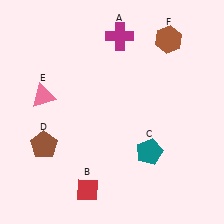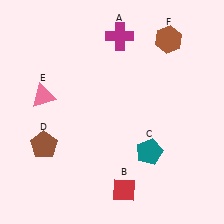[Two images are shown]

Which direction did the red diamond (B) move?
The red diamond (B) moved right.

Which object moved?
The red diamond (B) moved right.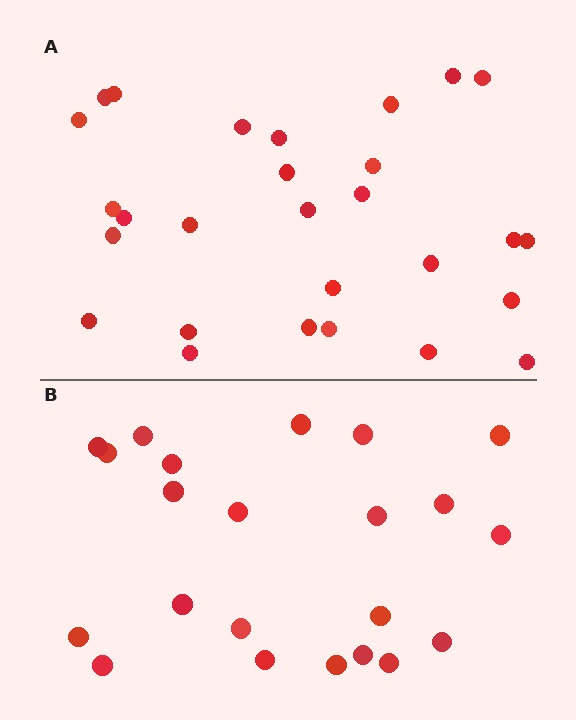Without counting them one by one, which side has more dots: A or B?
Region A (the top region) has more dots.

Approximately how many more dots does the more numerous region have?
Region A has about 6 more dots than region B.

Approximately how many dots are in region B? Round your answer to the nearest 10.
About 20 dots. (The exact count is 22, which rounds to 20.)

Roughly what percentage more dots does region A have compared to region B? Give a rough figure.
About 25% more.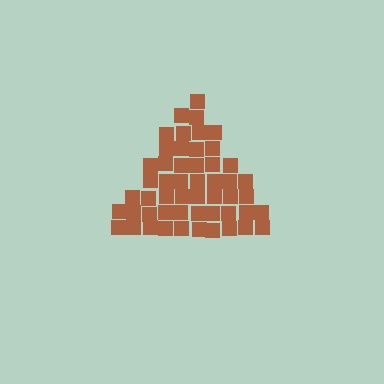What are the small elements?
The small elements are squares.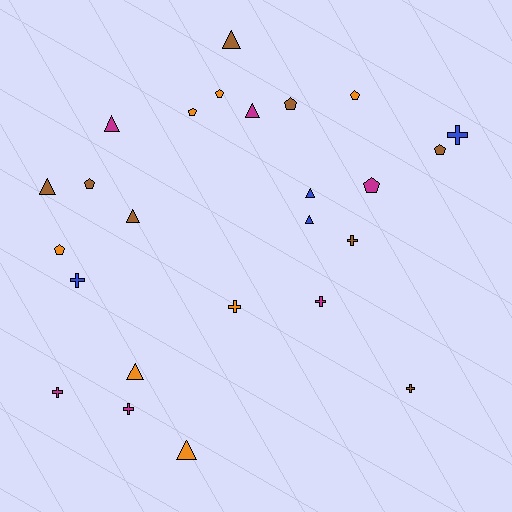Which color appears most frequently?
Brown, with 8 objects.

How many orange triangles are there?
There are 2 orange triangles.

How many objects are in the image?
There are 25 objects.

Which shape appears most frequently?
Triangle, with 9 objects.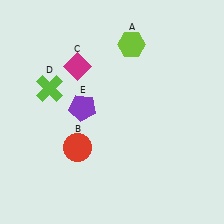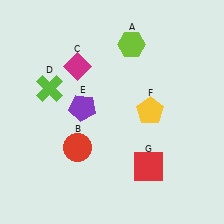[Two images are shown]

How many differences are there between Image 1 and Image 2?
There are 2 differences between the two images.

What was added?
A yellow pentagon (F), a red square (G) were added in Image 2.